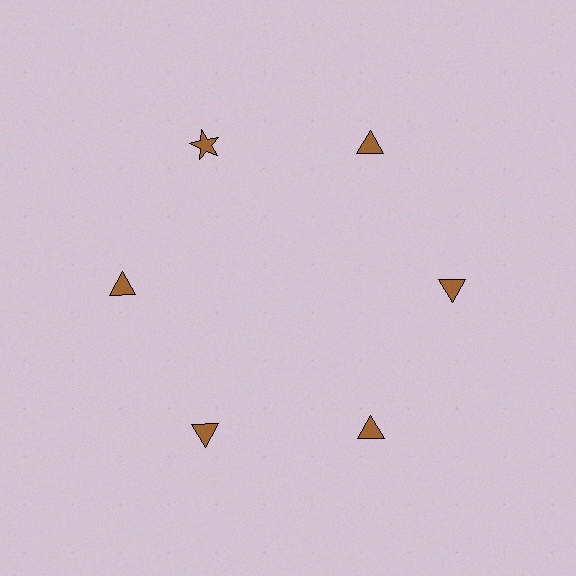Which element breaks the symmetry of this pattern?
The brown star at roughly the 11 o'clock position breaks the symmetry. All other shapes are brown triangles.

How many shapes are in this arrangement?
There are 6 shapes arranged in a ring pattern.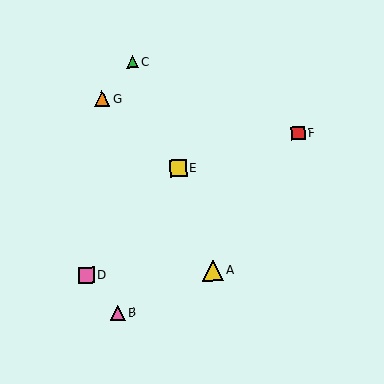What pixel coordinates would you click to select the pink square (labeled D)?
Click at (87, 275) to select the pink square D.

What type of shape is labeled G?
Shape G is an orange triangle.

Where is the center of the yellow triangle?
The center of the yellow triangle is at (213, 270).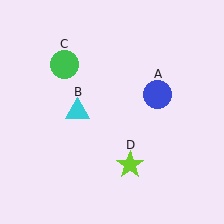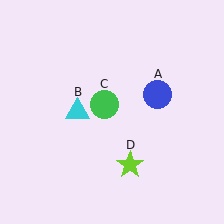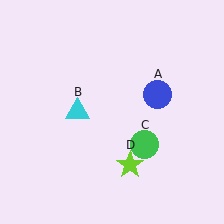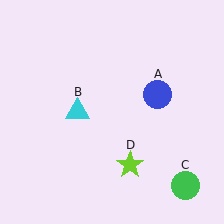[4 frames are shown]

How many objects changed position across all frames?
1 object changed position: green circle (object C).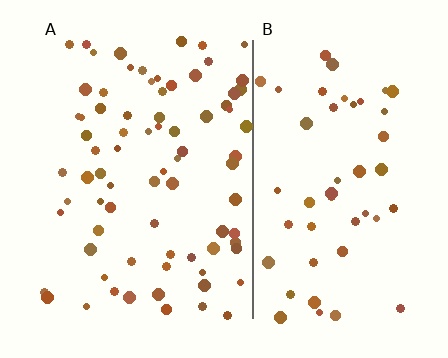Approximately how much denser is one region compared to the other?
Approximately 1.6× — region A over region B.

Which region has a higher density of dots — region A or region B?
A (the left).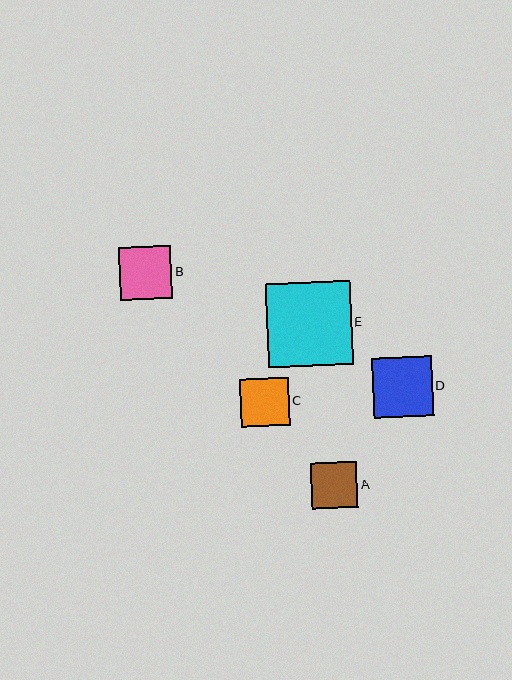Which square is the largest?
Square E is the largest with a size of approximately 84 pixels.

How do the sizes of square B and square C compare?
Square B and square C are approximately the same size.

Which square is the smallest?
Square A is the smallest with a size of approximately 46 pixels.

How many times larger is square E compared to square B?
Square E is approximately 1.6 times the size of square B.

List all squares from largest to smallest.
From largest to smallest: E, D, B, C, A.